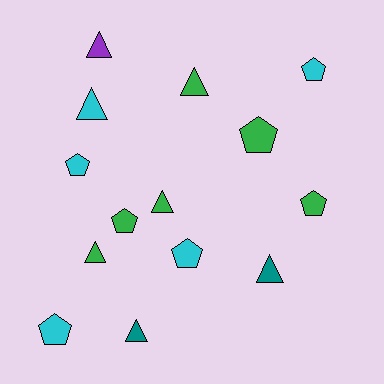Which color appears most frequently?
Green, with 6 objects.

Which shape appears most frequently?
Triangle, with 7 objects.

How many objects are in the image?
There are 14 objects.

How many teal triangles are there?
There are 2 teal triangles.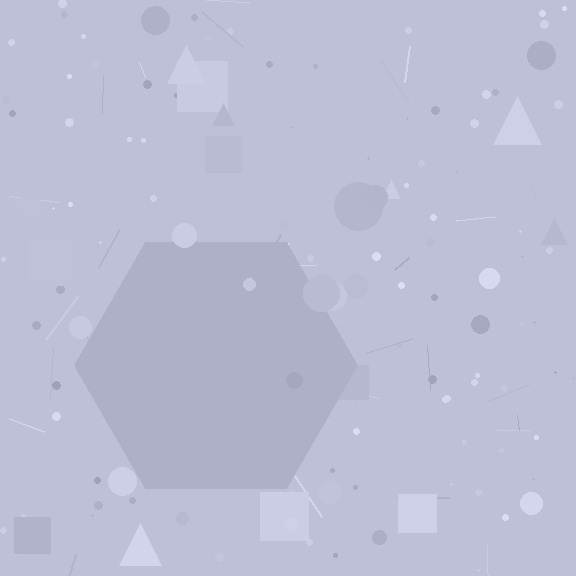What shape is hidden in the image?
A hexagon is hidden in the image.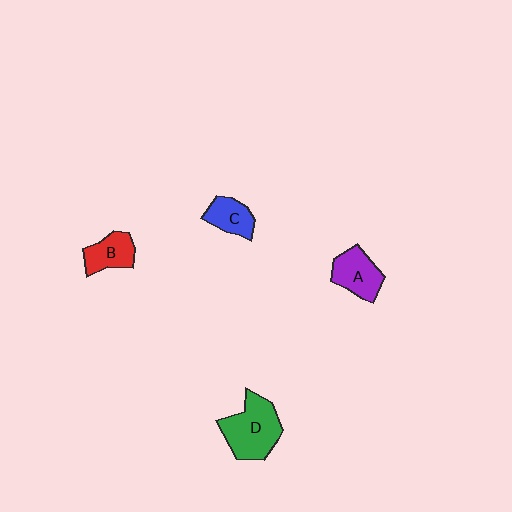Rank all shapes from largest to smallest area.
From largest to smallest: D (green), A (purple), B (red), C (blue).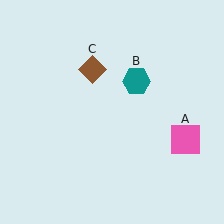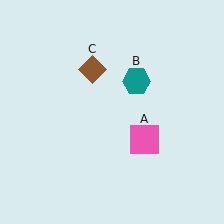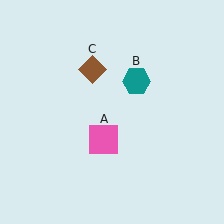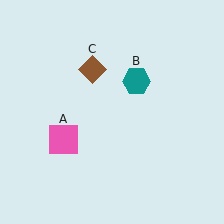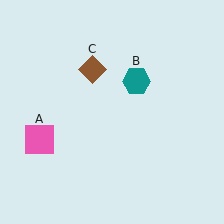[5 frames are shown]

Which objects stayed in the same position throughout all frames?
Teal hexagon (object B) and brown diamond (object C) remained stationary.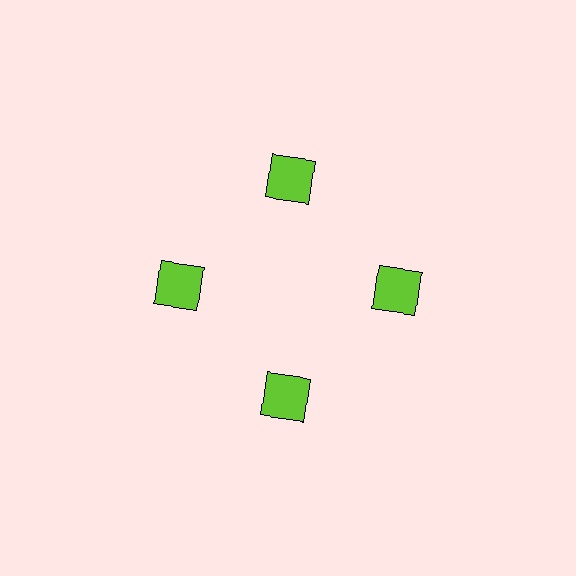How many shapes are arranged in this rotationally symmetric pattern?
There are 4 shapes, arranged in 4 groups of 1.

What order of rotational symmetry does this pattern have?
This pattern has 4-fold rotational symmetry.